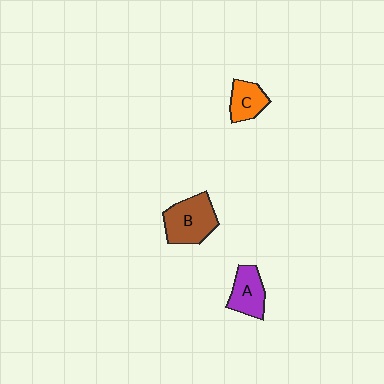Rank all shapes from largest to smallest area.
From largest to smallest: B (brown), A (purple), C (orange).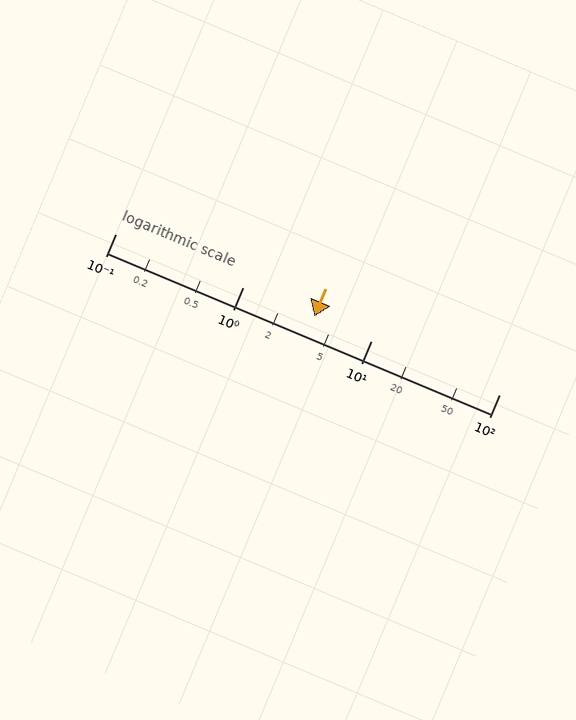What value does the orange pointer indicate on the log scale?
The pointer indicates approximately 3.6.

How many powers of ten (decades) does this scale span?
The scale spans 3 decades, from 0.1 to 100.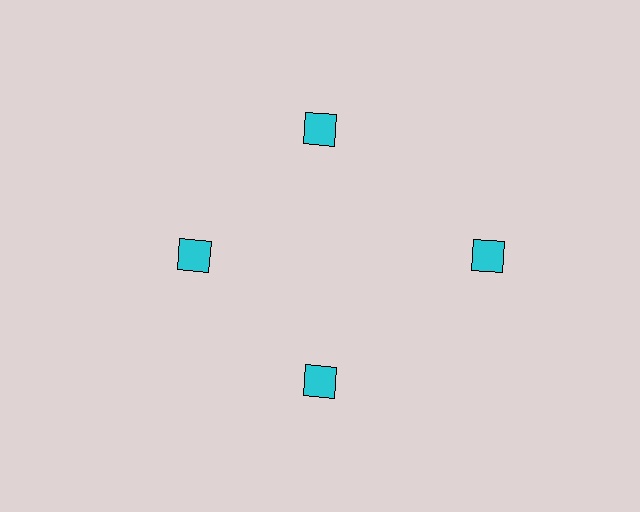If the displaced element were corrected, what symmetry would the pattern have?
It would have 4-fold rotational symmetry — the pattern would map onto itself every 90 degrees.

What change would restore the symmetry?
The symmetry would be restored by moving it inward, back onto the ring so that all 4 squares sit at equal angles and equal distance from the center.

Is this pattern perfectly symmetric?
No. The 4 cyan squares are arranged in a ring, but one element near the 3 o'clock position is pushed outward from the center, breaking the 4-fold rotational symmetry.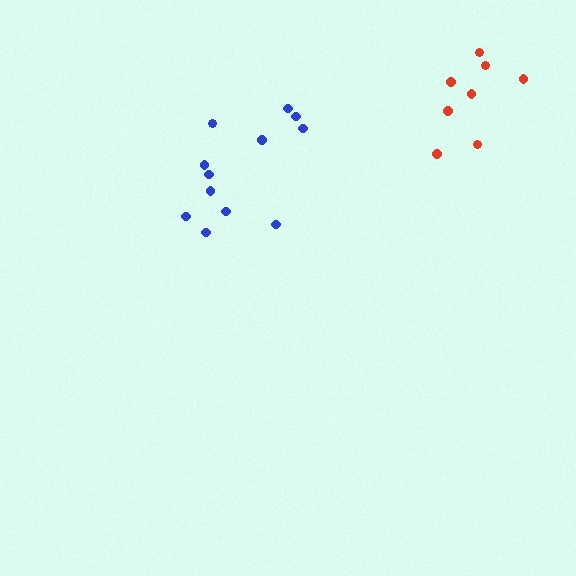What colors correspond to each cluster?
The clusters are colored: blue, red.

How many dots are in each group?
Group 1: 12 dots, Group 2: 8 dots (20 total).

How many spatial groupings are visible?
There are 2 spatial groupings.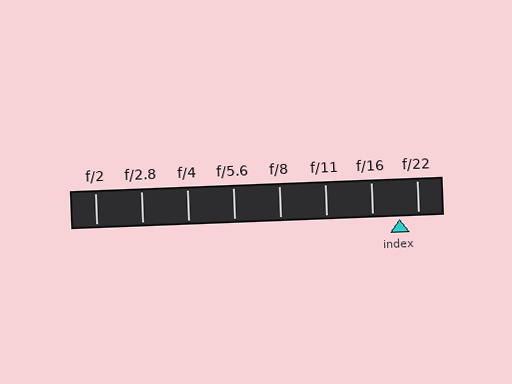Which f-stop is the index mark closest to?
The index mark is closest to f/22.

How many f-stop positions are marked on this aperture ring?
There are 8 f-stop positions marked.